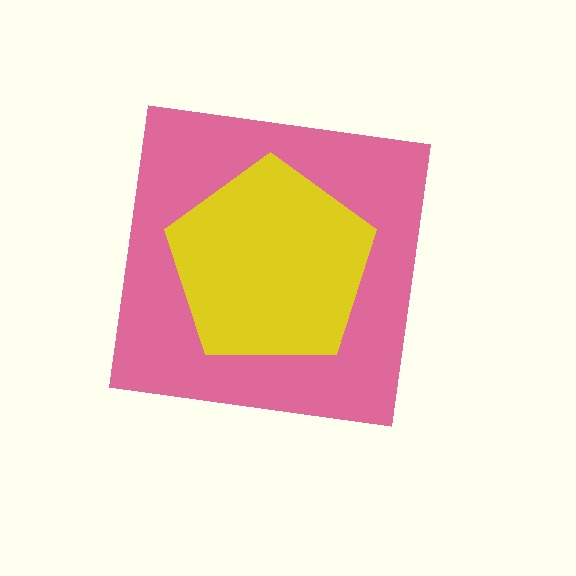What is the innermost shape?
The yellow pentagon.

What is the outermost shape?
The pink square.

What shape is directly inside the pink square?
The yellow pentagon.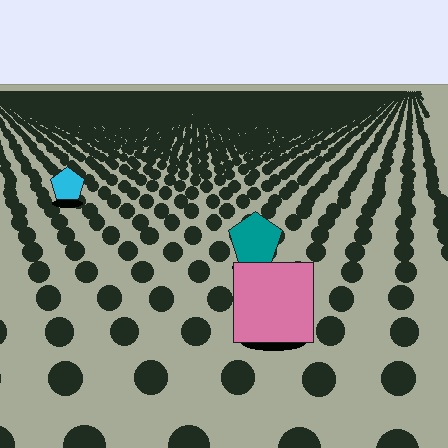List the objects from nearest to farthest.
From nearest to farthest: the pink square, the teal pentagon, the cyan pentagon.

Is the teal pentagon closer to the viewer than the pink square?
No. The pink square is closer — you can tell from the texture gradient: the ground texture is coarser near it.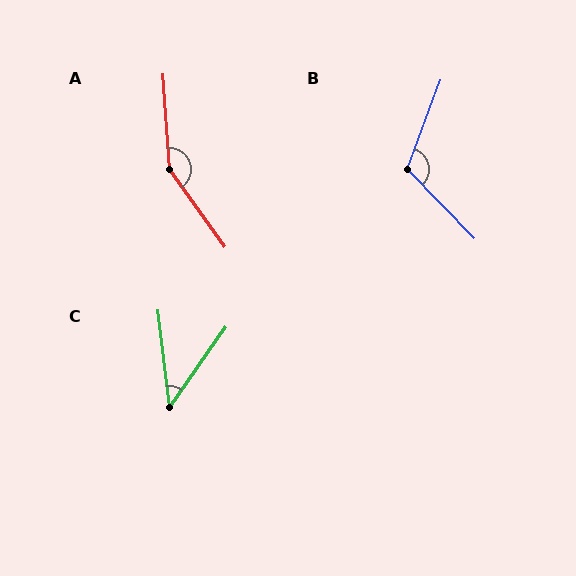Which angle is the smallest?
C, at approximately 42 degrees.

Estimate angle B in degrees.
Approximately 116 degrees.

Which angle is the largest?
A, at approximately 148 degrees.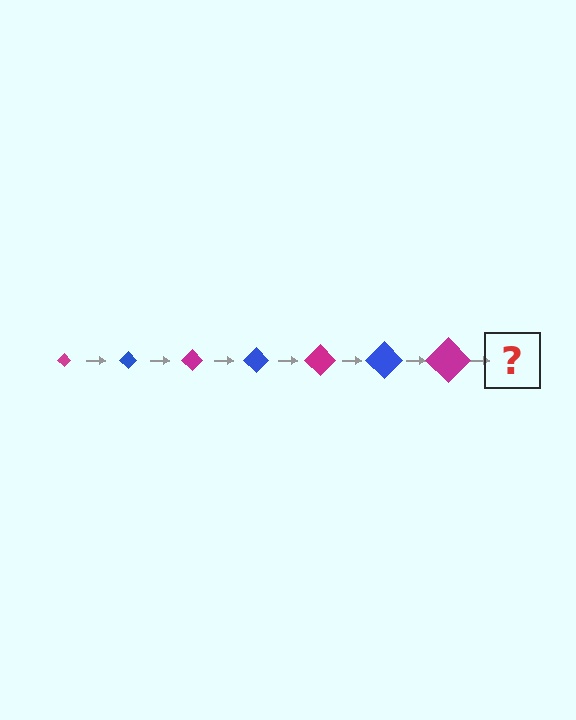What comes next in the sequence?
The next element should be a blue diamond, larger than the previous one.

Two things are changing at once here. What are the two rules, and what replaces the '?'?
The two rules are that the diamond grows larger each step and the color cycles through magenta and blue. The '?' should be a blue diamond, larger than the previous one.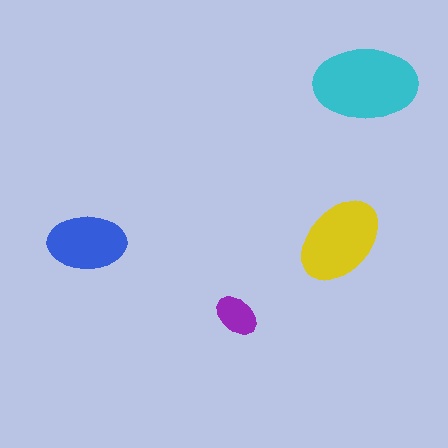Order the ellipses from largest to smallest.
the cyan one, the yellow one, the blue one, the purple one.